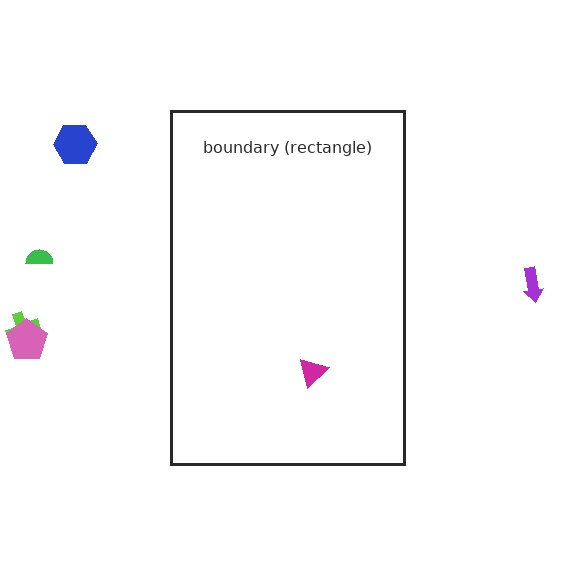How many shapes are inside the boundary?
1 inside, 5 outside.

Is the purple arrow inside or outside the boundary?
Outside.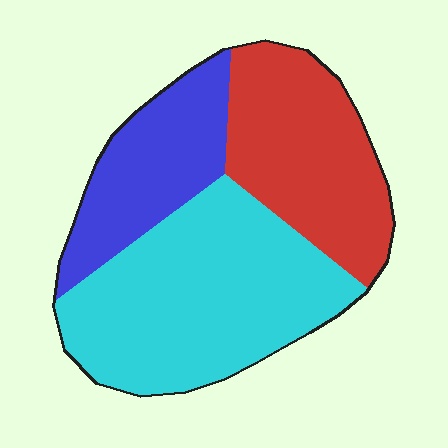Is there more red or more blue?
Red.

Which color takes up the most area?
Cyan, at roughly 45%.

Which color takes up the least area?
Blue, at roughly 25%.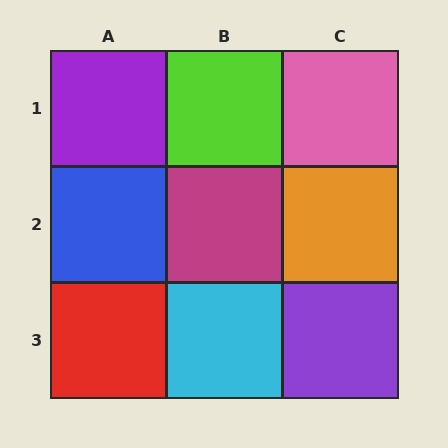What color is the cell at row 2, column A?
Blue.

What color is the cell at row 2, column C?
Orange.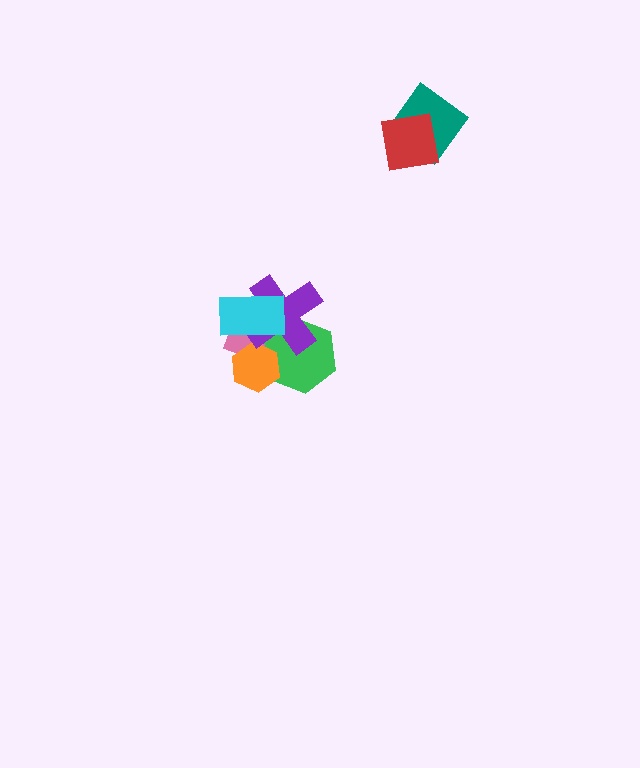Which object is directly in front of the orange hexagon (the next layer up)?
The purple cross is directly in front of the orange hexagon.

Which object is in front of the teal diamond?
The red square is in front of the teal diamond.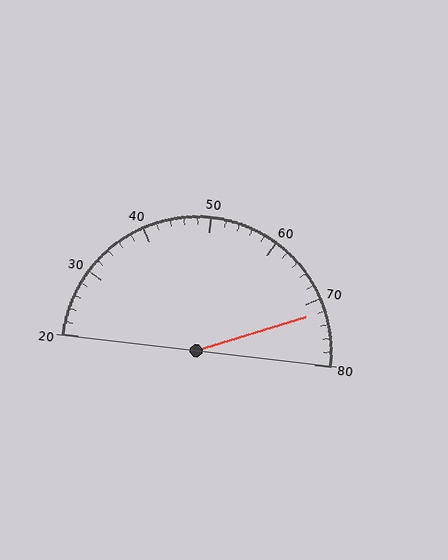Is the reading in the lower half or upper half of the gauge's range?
The reading is in the upper half of the range (20 to 80).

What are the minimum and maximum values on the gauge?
The gauge ranges from 20 to 80.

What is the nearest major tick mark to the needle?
The nearest major tick mark is 70.